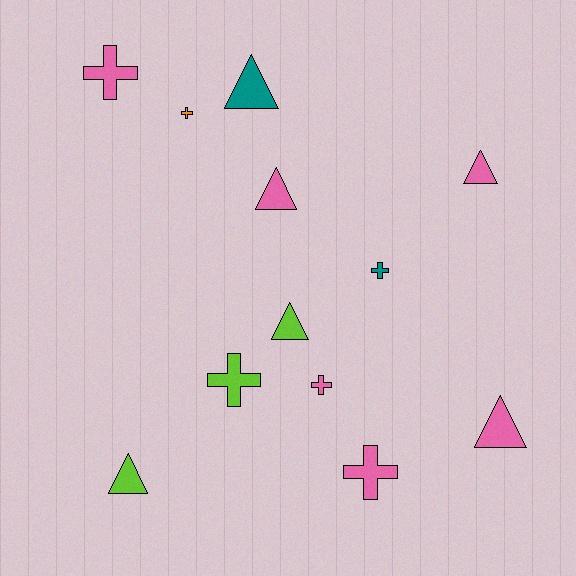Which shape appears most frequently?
Triangle, with 6 objects.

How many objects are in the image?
There are 12 objects.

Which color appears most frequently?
Pink, with 6 objects.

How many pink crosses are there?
There are 3 pink crosses.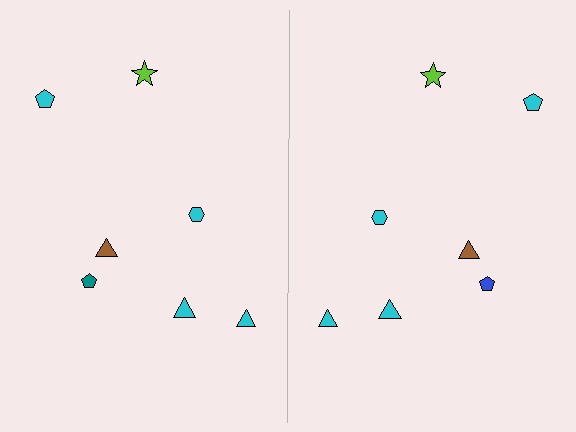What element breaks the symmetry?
The blue pentagon on the right side breaks the symmetry — its mirror counterpart is teal.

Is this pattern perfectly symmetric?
No, the pattern is not perfectly symmetric. The blue pentagon on the right side breaks the symmetry — its mirror counterpart is teal.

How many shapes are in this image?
There are 14 shapes in this image.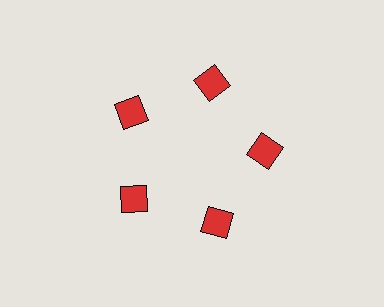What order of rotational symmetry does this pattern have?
This pattern has 5-fold rotational symmetry.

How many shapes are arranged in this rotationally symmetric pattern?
There are 5 shapes, arranged in 5 groups of 1.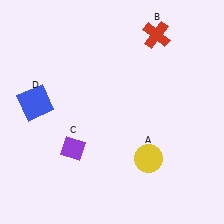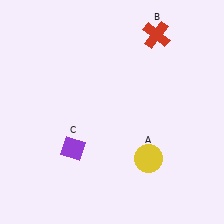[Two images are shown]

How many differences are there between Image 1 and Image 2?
There is 1 difference between the two images.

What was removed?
The blue square (D) was removed in Image 2.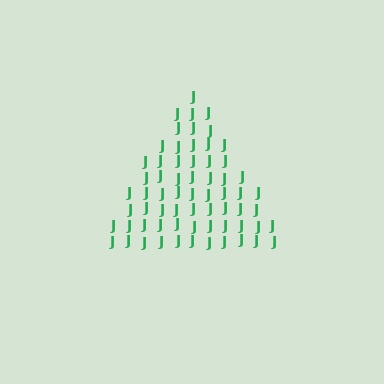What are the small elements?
The small elements are letter J's.